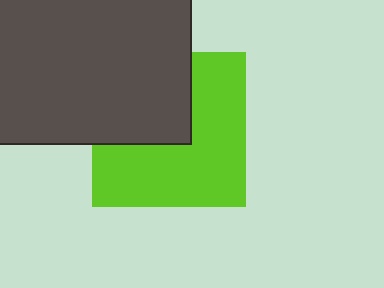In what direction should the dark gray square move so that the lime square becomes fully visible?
The dark gray square should move toward the upper-left. That is the shortest direction to clear the overlap and leave the lime square fully visible.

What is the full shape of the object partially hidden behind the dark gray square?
The partially hidden object is a lime square.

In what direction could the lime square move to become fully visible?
The lime square could move toward the lower-right. That would shift it out from behind the dark gray square entirely.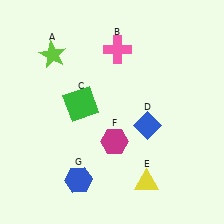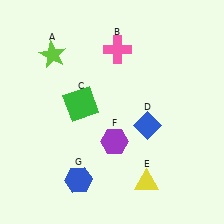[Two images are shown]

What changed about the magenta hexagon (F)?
In Image 1, F is magenta. In Image 2, it changed to purple.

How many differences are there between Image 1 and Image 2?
There is 1 difference between the two images.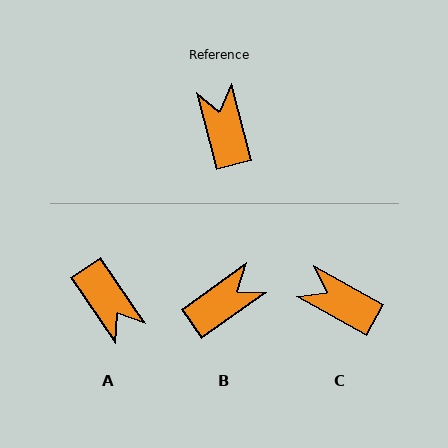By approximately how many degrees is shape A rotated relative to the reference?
Approximately 160 degrees clockwise.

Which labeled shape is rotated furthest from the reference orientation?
A, about 160 degrees away.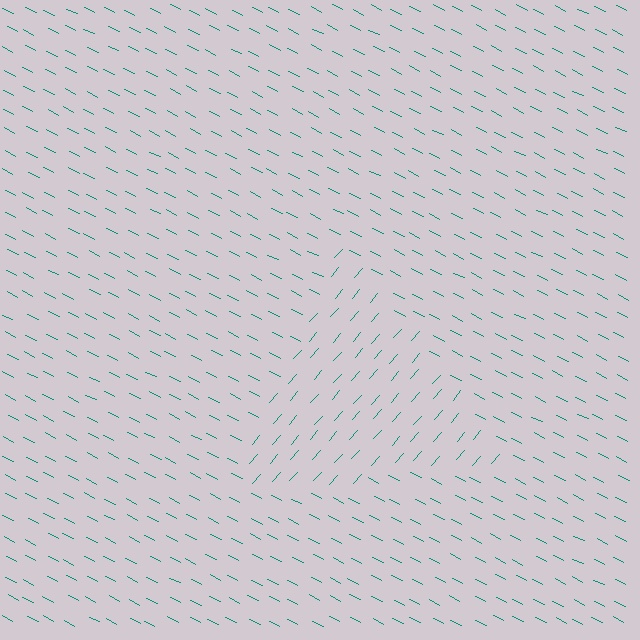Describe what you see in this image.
The image is filled with small teal line segments. A triangle region in the image has lines oriented differently from the surrounding lines, creating a visible texture boundary.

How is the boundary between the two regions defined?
The boundary is defined purely by a change in line orientation (approximately 76 degrees difference). All lines are the same color and thickness.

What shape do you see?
I see a triangle.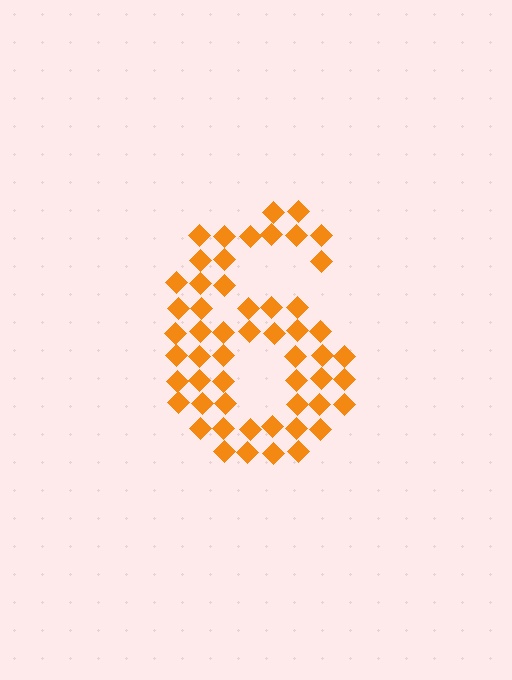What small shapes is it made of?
It is made of small diamonds.